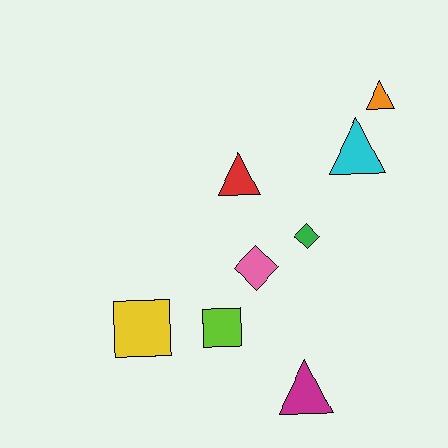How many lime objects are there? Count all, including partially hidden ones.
There is 1 lime object.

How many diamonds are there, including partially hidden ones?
There are 2 diamonds.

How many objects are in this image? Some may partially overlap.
There are 8 objects.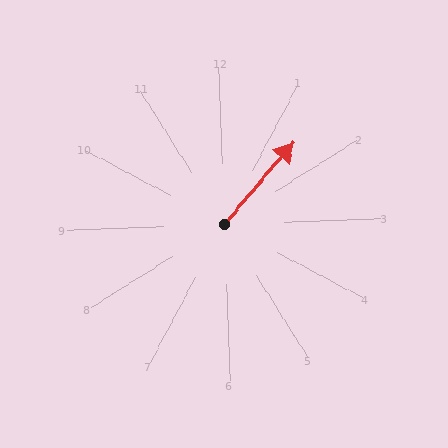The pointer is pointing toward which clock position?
Roughly 1 o'clock.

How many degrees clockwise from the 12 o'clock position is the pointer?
Approximately 42 degrees.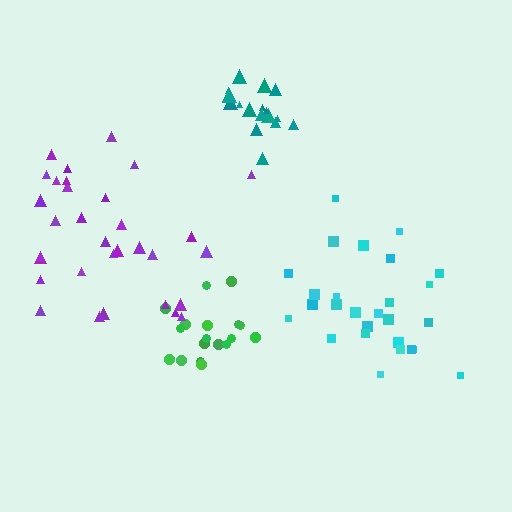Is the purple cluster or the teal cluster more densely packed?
Teal.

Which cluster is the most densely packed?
Teal.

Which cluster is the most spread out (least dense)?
Purple.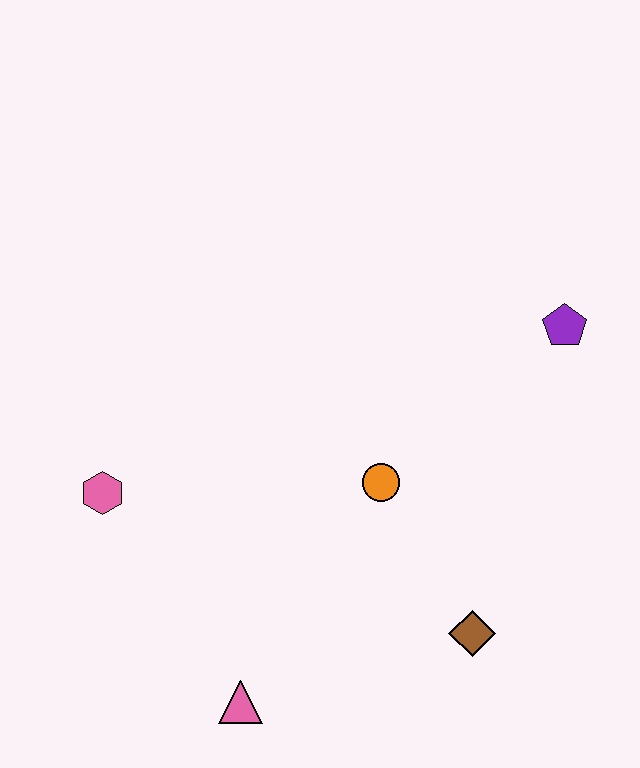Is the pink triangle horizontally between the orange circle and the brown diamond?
No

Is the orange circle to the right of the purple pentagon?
No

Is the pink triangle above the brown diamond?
No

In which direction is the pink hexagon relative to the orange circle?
The pink hexagon is to the left of the orange circle.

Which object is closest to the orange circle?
The brown diamond is closest to the orange circle.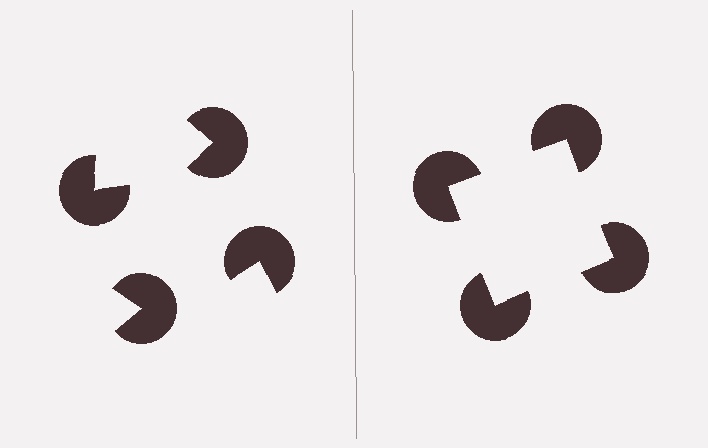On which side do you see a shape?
An illusory square appears on the right side. On the left side the wedge cuts are rotated, so no coherent shape forms.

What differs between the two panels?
The pac-man discs are positioned identically on both sides; only the wedge orientations differ. On the right they align to a square; on the left they are misaligned.